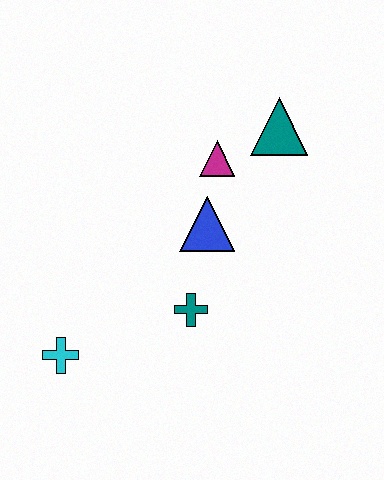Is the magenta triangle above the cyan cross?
Yes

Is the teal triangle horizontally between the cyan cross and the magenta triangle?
No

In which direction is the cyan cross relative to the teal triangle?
The cyan cross is below the teal triangle.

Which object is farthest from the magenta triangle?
The cyan cross is farthest from the magenta triangle.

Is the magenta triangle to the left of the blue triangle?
No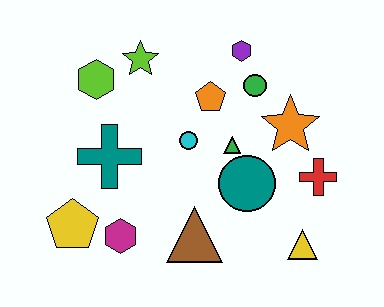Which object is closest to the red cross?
The orange star is closest to the red cross.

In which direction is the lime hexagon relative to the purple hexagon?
The lime hexagon is to the left of the purple hexagon.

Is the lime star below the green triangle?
No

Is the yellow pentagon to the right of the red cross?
No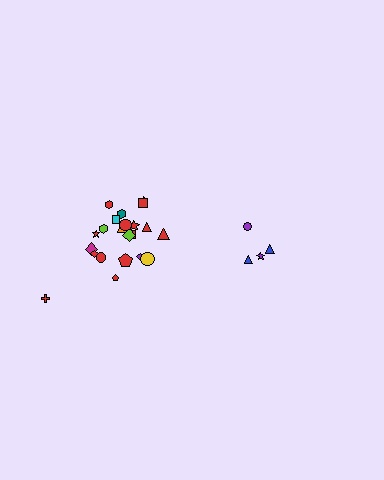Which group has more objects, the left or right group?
The left group.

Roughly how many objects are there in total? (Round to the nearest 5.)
Roughly 25 objects in total.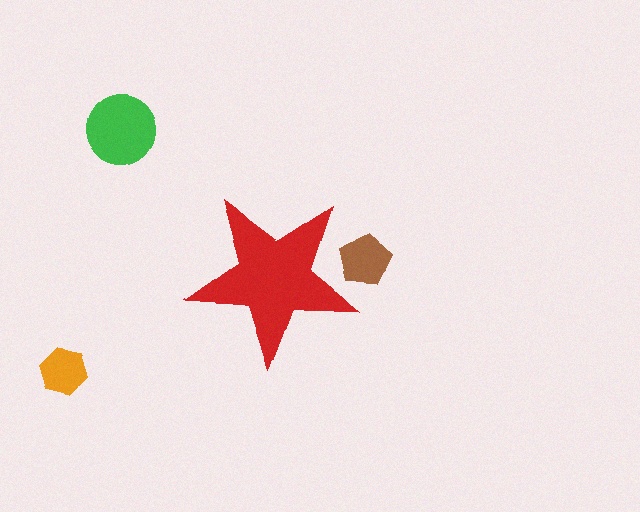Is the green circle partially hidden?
No, the green circle is fully visible.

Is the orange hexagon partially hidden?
No, the orange hexagon is fully visible.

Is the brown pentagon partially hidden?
Yes, the brown pentagon is partially hidden behind the red star.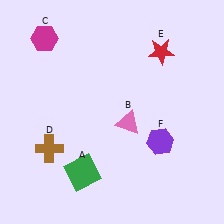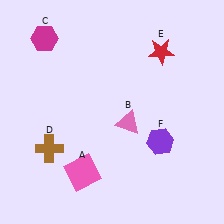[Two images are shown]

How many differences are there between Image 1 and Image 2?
There is 1 difference between the two images.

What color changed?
The square (A) changed from green in Image 1 to pink in Image 2.